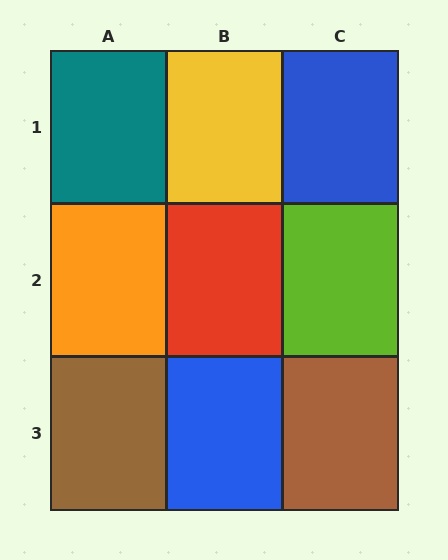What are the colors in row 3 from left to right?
Brown, blue, brown.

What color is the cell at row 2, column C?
Lime.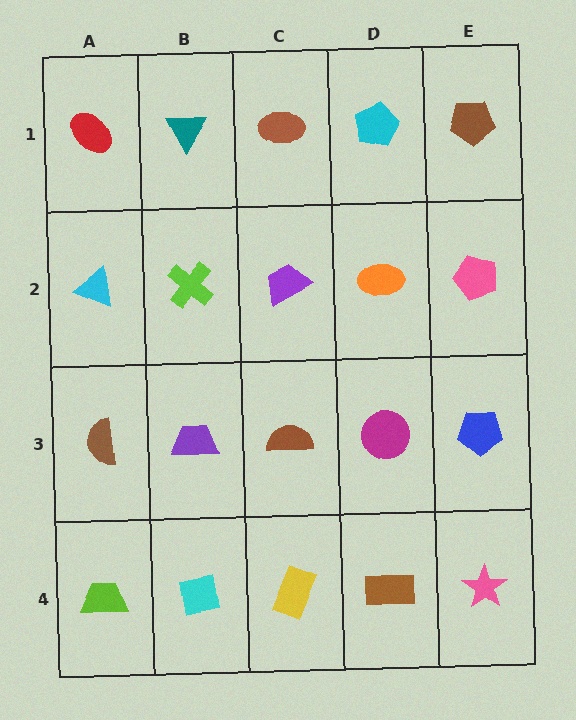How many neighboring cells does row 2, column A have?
3.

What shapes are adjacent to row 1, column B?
A lime cross (row 2, column B), a red ellipse (row 1, column A), a brown ellipse (row 1, column C).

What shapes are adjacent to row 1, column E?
A pink pentagon (row 2, column E), a cyan pentagon (row 1, column D).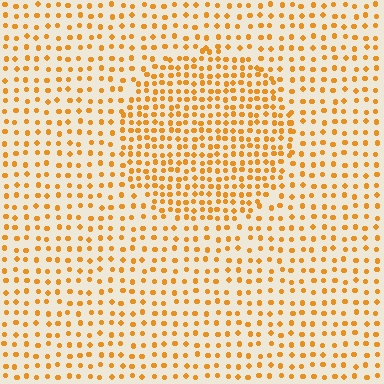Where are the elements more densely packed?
The elements are more densely packed inside the circle boundary.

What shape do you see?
I see a circle.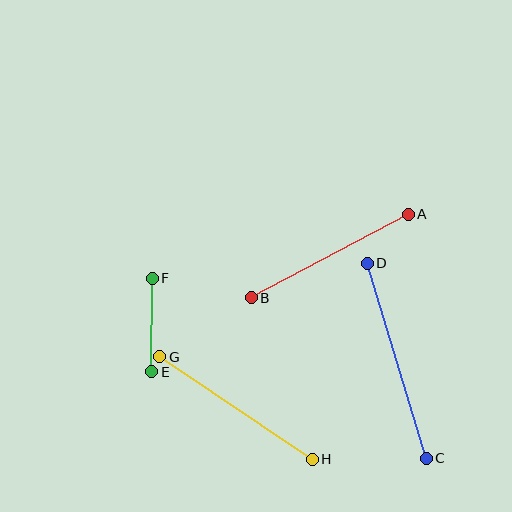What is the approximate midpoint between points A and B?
The midpoint is at approximately (330, 256) pixels.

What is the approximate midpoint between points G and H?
The midpoint is at approximately (236, 408) pixels.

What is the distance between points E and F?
The distance is approximately 94 pixels.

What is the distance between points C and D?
The distance is approximately 204 pixels.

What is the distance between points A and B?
The distance is approximately 178 pixels.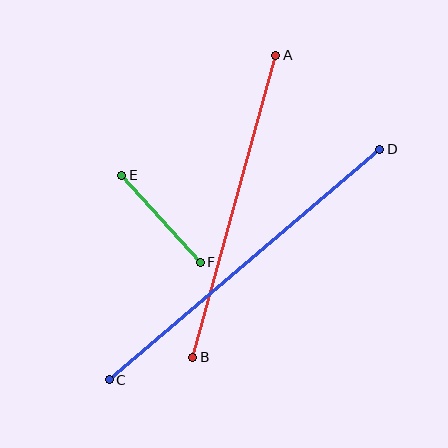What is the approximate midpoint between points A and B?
The midpoint is at approximately (234, 206) pixels.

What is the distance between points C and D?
The distance is approximately 355 pixels.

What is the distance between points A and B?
The distance is approximately 314 pixels.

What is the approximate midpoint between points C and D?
The midpoint is at approximately (244, 264) pixels.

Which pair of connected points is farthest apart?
Points C and D are farthest apart.